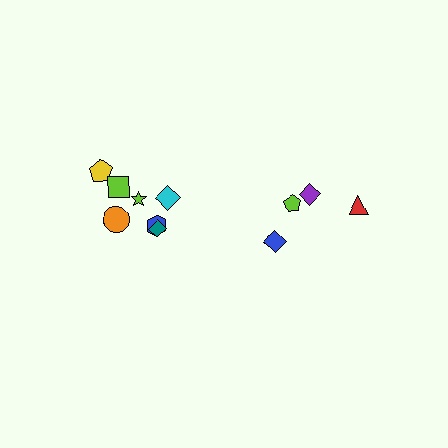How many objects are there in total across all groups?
There are 11 objects.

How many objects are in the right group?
There are 4 objects.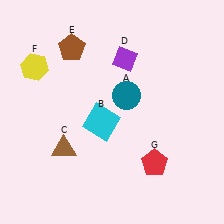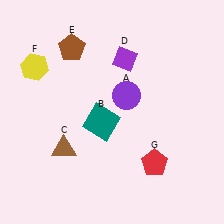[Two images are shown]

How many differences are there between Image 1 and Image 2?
There are 2 differences between the two images.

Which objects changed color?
A changed from teal to purple. B changed from cyan to teal.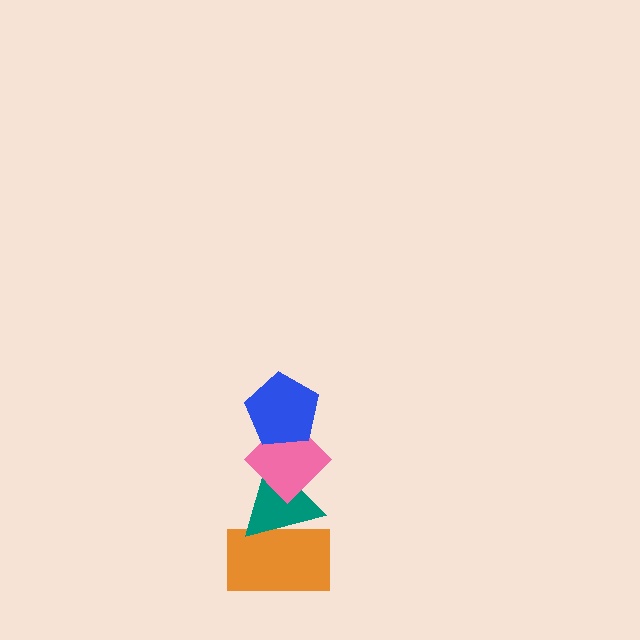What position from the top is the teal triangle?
The teal triangle is 3rd from the top.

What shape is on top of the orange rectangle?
The teal triangle is on top of the orange rectangle.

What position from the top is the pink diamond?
The pink diamond is 2nd from the top.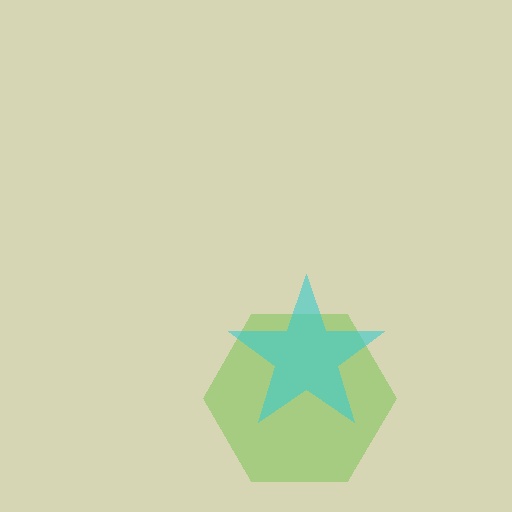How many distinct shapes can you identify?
There are 2 distinct shapes: a lime hexagon, a cyan star.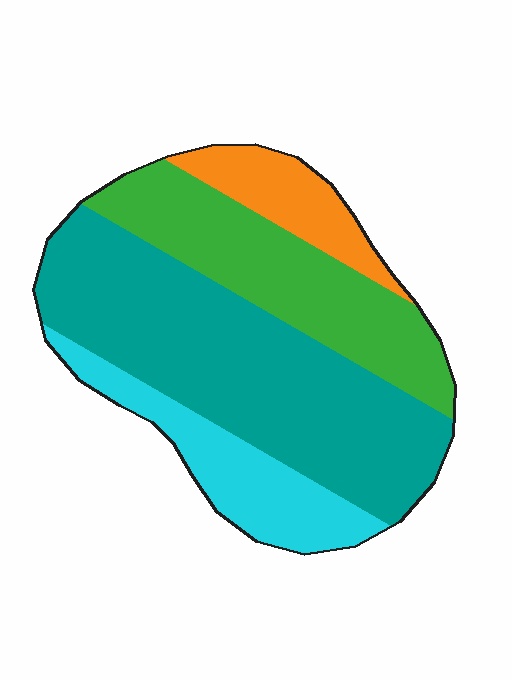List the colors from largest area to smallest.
From largest to smallest: teal, green, cyan, orange.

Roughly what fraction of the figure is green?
Green takes up about one quarter (1/4) of the figure.